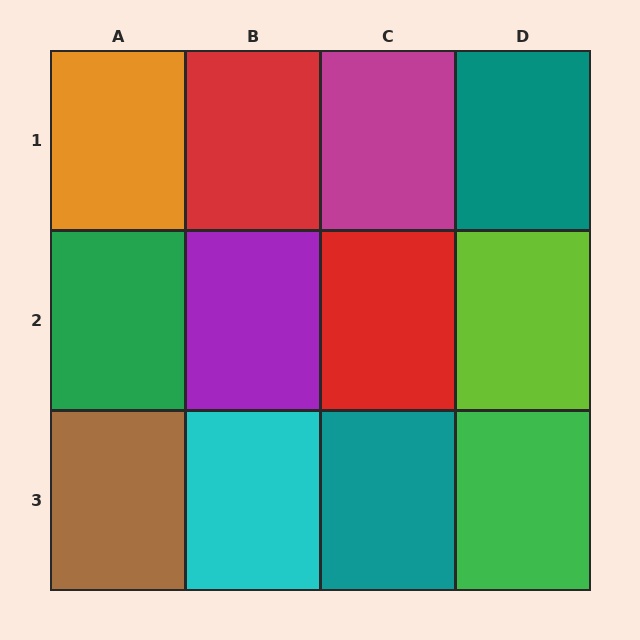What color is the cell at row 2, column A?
Green.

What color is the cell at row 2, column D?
Lime.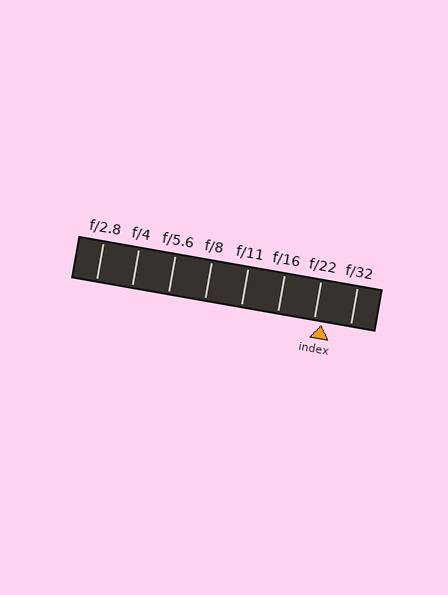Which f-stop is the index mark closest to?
The index mark is closest to f/22.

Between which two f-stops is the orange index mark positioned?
The index mark is between f/22 and f/32.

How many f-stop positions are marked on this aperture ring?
There are 8 f-stop positions marked.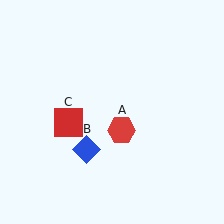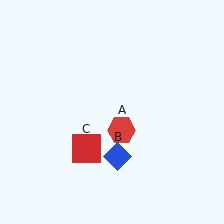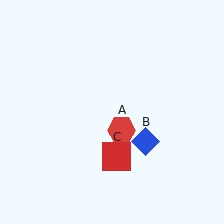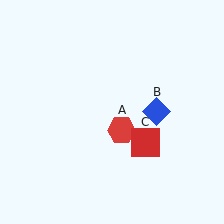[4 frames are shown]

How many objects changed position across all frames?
2 objects changed position: blue diamond (object B), red square (object C).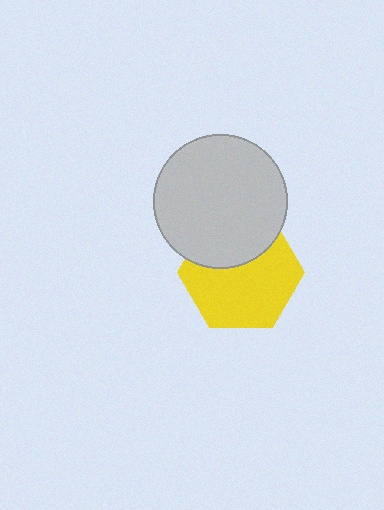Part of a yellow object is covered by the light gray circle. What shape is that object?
It is a hexagon.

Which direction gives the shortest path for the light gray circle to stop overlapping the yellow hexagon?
Moving up gives the shortest separation.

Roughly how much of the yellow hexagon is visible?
Most of it is visible (roughly 65%).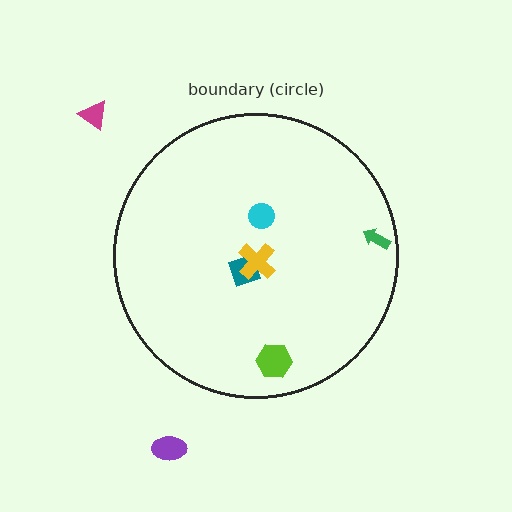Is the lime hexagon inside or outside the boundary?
Inside.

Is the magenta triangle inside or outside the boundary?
Outside.